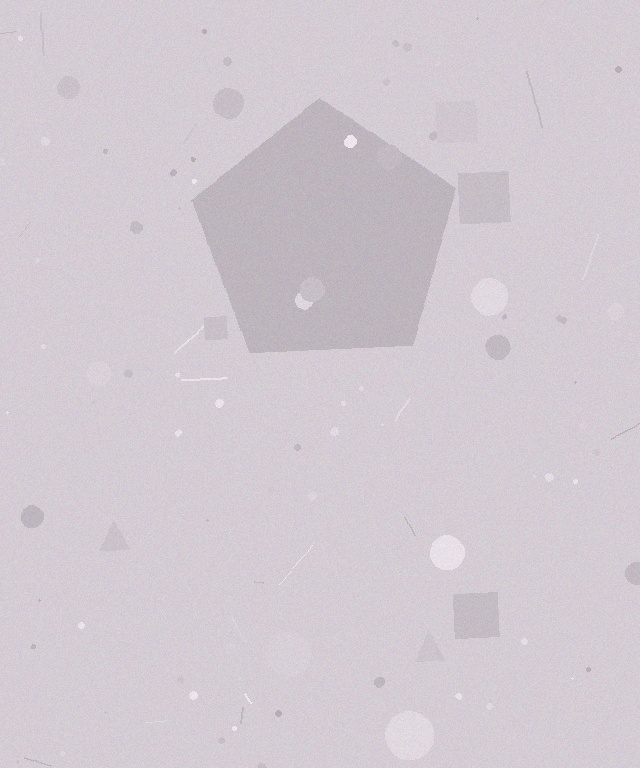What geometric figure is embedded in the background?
A pentagon is embedded in the background.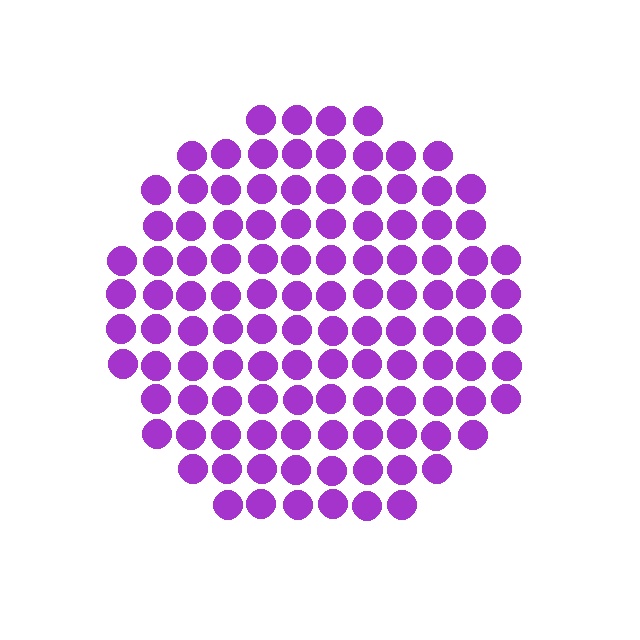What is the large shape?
The large shape is a circle.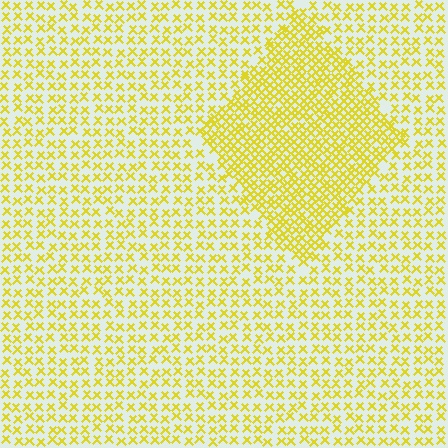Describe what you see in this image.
The image contains small yellow elements arranged at two different densities. A diamond-shaped region is visible where the elements are more densely packed than the surrounding area.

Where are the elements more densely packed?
The elements are more densely packed inside the diamond boundary.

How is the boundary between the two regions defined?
The boundary is defined by a change in element density (approximately 2.0x ratio). All elements are the same color, size, and shape.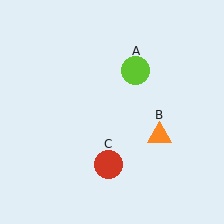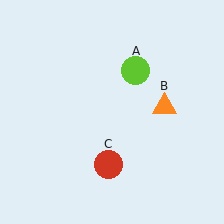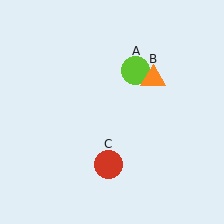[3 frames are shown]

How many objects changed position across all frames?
1 object changed position: orange triangle (object B).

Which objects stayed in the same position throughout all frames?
Lime circle (object A) and red circle (object C) remained stationary.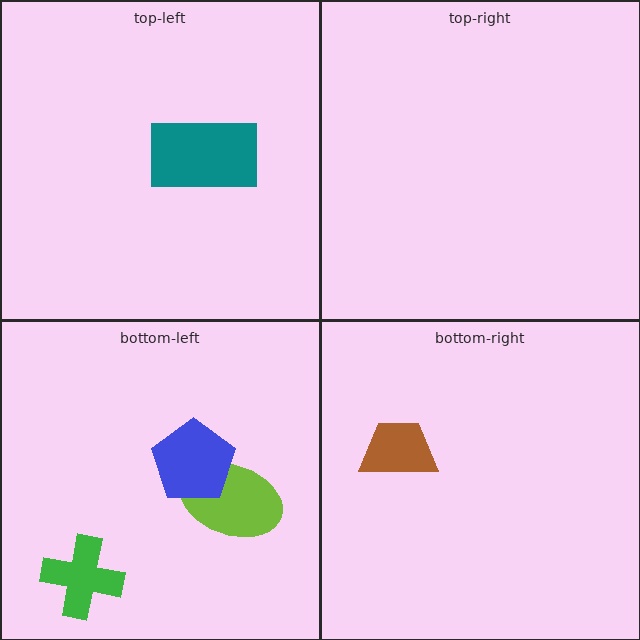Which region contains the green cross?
The bottom-left region.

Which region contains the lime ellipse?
The bottom-left region.